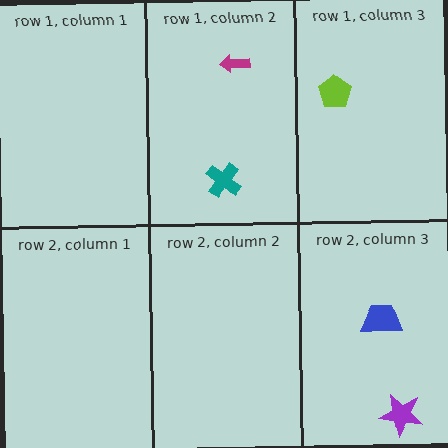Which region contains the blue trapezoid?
The row 2, column 3 region.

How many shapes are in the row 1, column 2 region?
2.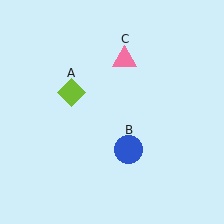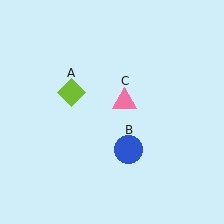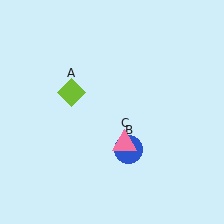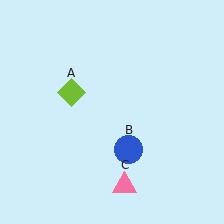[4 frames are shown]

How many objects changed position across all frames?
1 object changed position: pink triangle (object C).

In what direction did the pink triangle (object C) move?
The pink triangle (object C) moved down.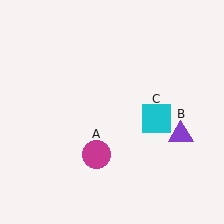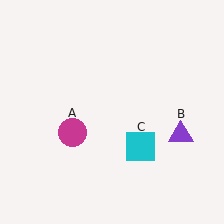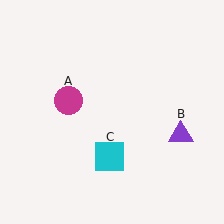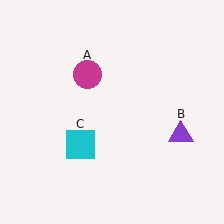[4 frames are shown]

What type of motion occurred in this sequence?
The magenta circle (object A), cyan square (object C) rotated clockwise around the center of the scene.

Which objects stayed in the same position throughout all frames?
Purple triangle (object B) remained stationary.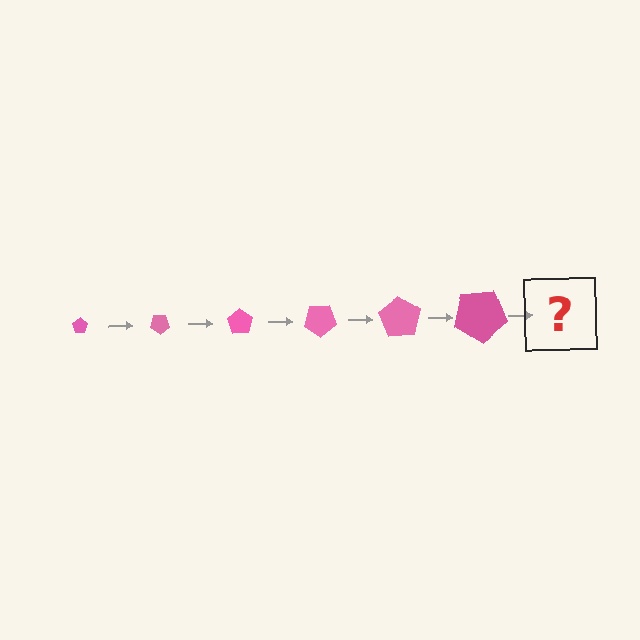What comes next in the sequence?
The next element should be a pentagon, larger than the previous one and rotated 210 degrees from the start.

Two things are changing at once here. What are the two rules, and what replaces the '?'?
The two rules are that the pentagon grows larger each step and it rotates 35 degrees each step. The '?' should be a pentagon, larger than the previous one and rotated 210 degrees from the start.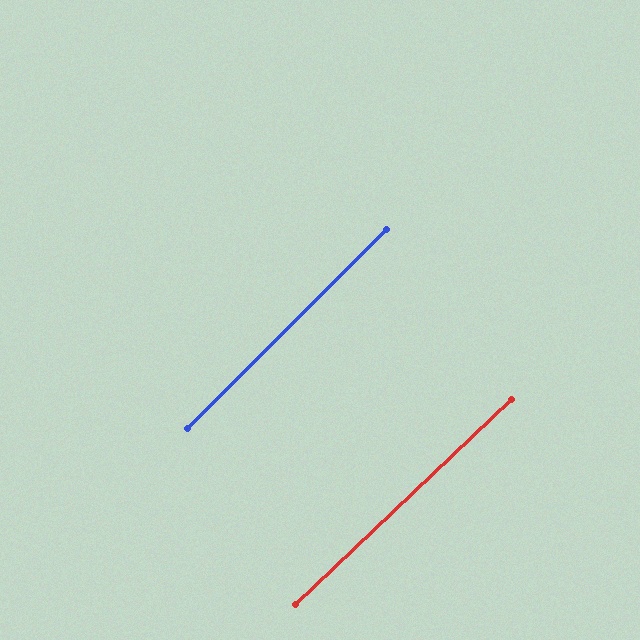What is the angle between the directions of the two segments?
Approximately 1 degree.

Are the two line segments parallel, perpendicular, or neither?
Parallel — their directions differ by only 1.3°.